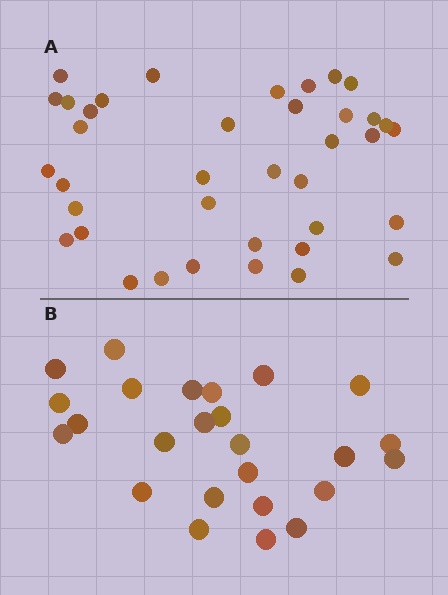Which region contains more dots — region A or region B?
Region A (the top region) has more dots.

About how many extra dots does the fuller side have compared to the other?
Region A has approximately 15 more dots than region B.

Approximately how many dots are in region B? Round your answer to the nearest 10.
About 20 dots. (The exact count is 25, which rounds to 20.)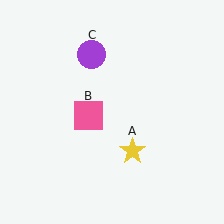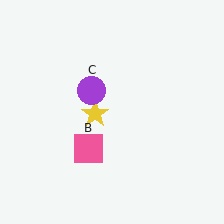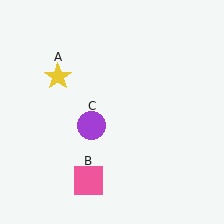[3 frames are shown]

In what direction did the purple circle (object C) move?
The purple circle (object C) moved down.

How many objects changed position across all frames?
3 objects changed position: yellow star (object A), pink square (object B), purple circle (object C).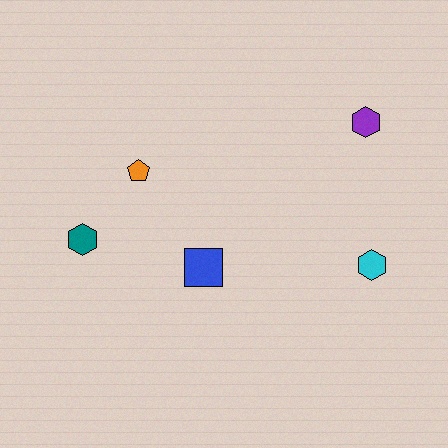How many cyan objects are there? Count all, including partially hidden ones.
There is 1 cyan object.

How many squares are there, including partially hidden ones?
There is 1 square.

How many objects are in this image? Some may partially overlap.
There are 5 objects.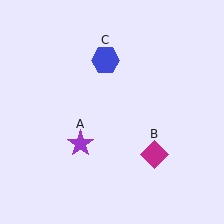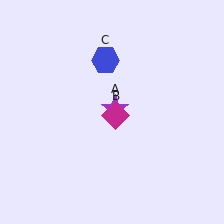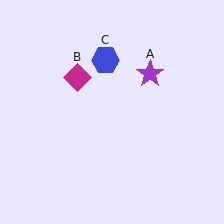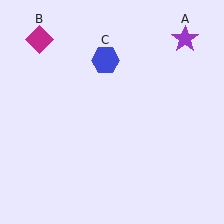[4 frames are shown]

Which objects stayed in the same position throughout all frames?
Blue hexagon (object C) remained stationary.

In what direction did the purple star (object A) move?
The purple star (object A) moved up and to the right.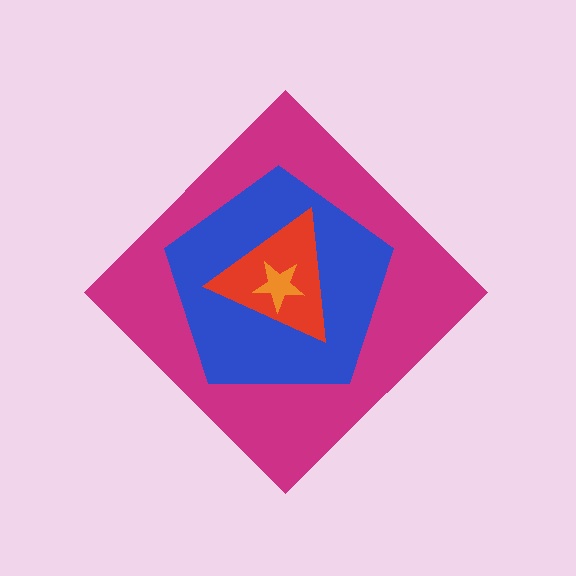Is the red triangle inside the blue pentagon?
Yes.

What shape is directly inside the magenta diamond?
The blue pentagon.